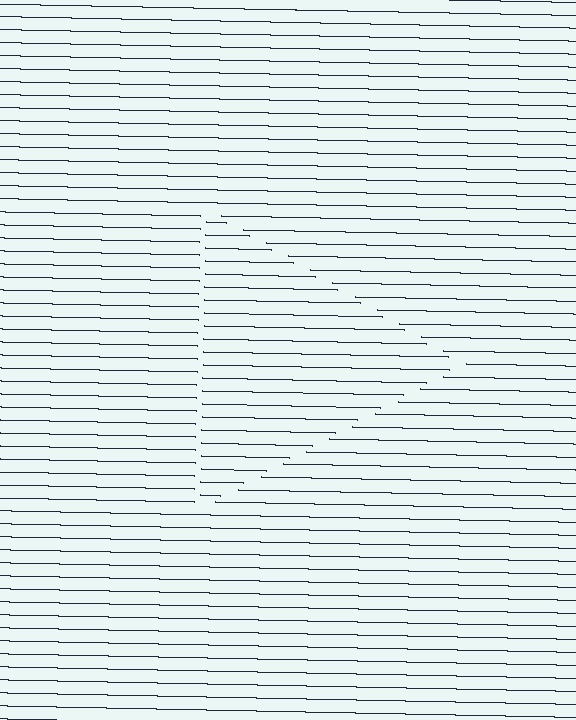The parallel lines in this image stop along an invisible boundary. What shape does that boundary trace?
An illusory triangle. The interior of the shape contains the same grating, shifted by half a period — the contour is defined by the phase discontinuity where line-ends from the inner and outer gratings abut.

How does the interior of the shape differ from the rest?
The interior of the shape contains the same grating, shifted by half a period — the contour is defined by the phase discontinuity where line-ends from the inner and outer gratings abut.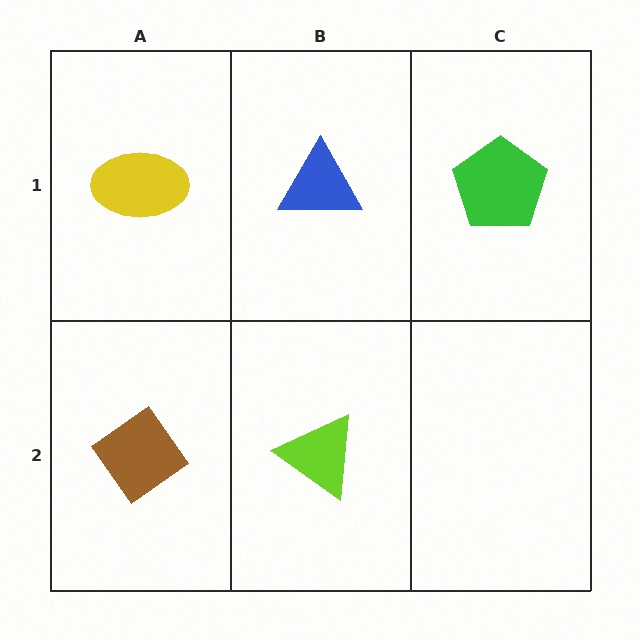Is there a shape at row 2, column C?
No, that cell is empty.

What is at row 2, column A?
A brown diamond.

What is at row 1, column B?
A blue triangle.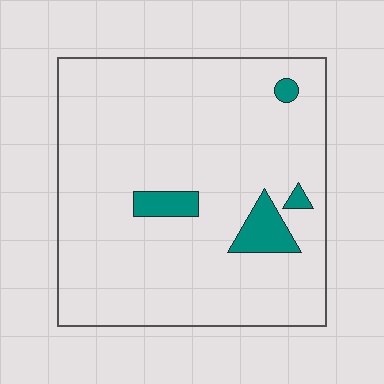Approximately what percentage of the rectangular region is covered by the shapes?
Approximately 5%.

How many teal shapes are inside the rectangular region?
4.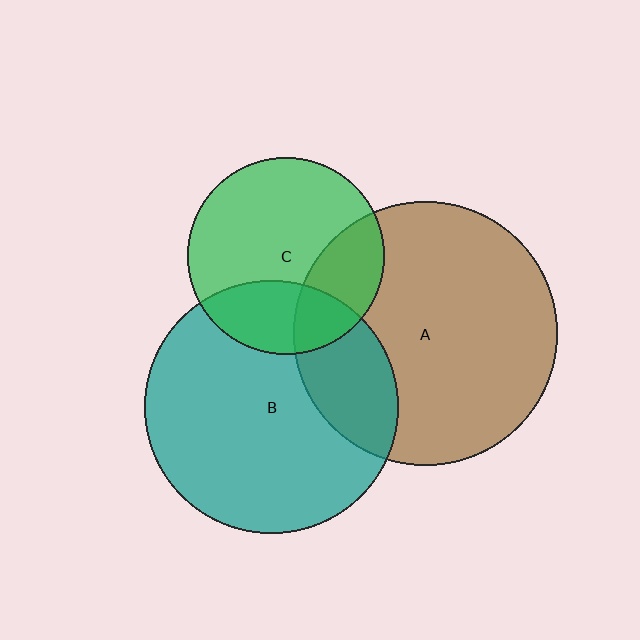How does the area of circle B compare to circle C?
Approximately 1.7 times.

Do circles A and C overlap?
Yes.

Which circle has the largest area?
Circle A (brown).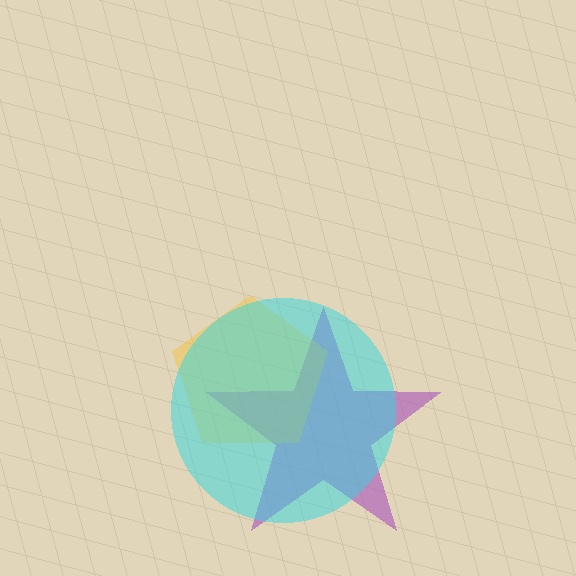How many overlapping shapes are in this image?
There are 3 overlapping shapes in the image.